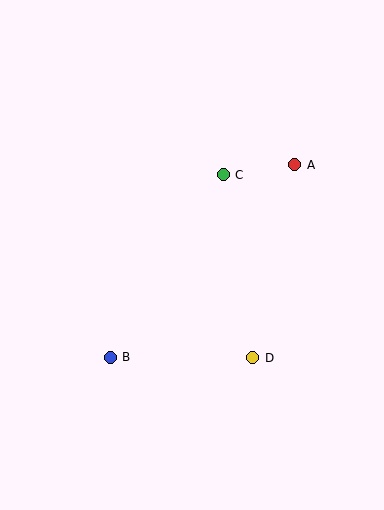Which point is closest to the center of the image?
Point C at (223, 175) is closest to the center.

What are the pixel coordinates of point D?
Point D is at (253, 358).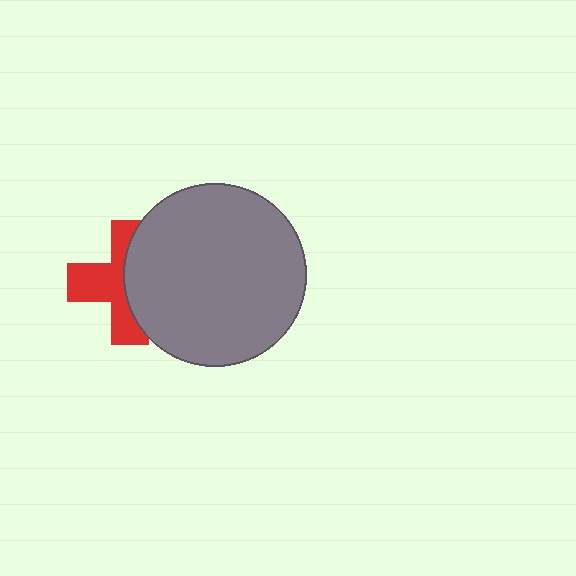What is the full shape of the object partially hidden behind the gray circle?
The partially hidden object is a red cross.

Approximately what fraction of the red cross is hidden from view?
Roughly 48% of the red cross is hidden behind the gray circle.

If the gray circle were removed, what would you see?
You would see the complete red cross.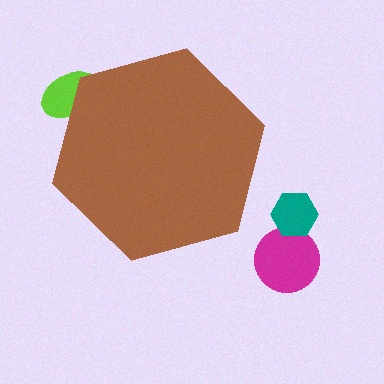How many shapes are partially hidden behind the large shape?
1 shape is partially hidden.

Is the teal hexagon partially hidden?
No, the teal hexagon is fully visible.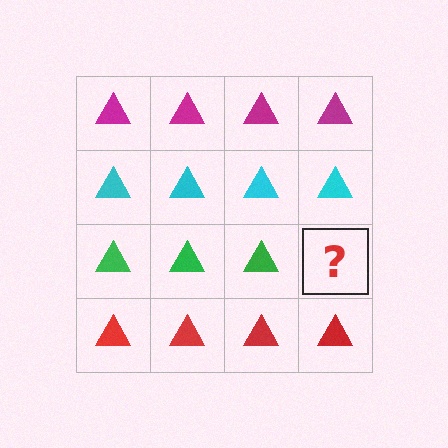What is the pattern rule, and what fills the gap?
The rule is that each row has a consistent color. The gap should be filled with a green triangle.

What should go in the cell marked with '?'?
The missing cell should contain a green triangle.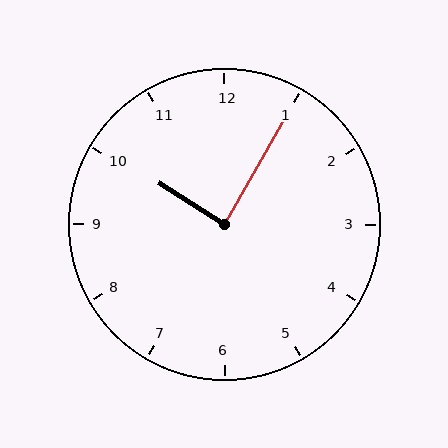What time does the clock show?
10:05.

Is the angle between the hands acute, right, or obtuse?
It is right.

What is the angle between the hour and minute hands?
Approximately 88 degrees.